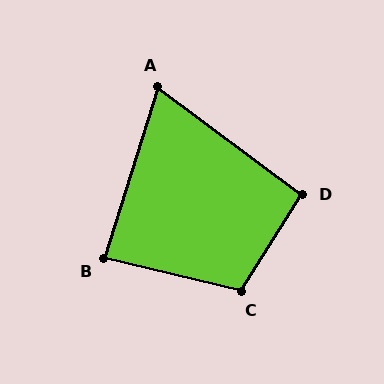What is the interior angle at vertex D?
Approximately 94 degrees (approximately right).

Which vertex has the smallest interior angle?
A, at approximately 71 degrees.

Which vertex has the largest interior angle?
C, at approximately 109 degrees.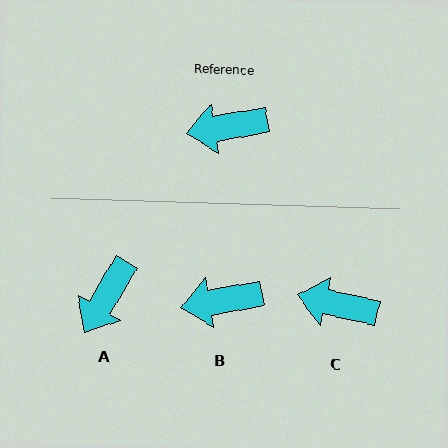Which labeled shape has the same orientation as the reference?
B.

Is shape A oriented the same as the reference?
No, it is off by about 49 degrees.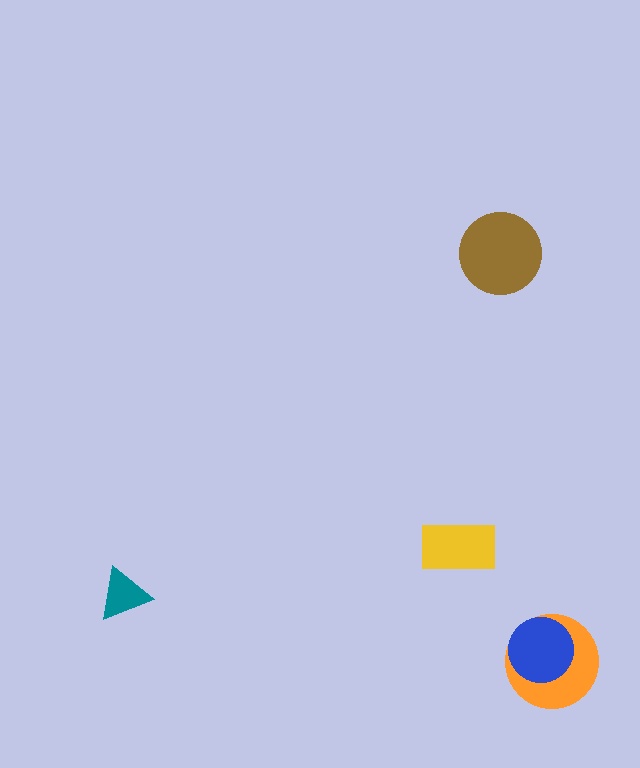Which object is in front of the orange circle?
The blue circle is in front of the orange circle.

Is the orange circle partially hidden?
Yes, it is partially covered by another shape.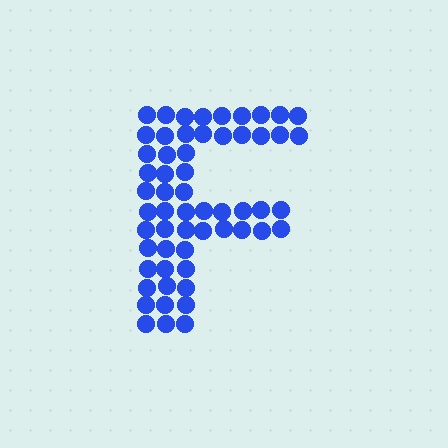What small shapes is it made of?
It is made of small circles.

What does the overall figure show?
The overall figure shows the letter F.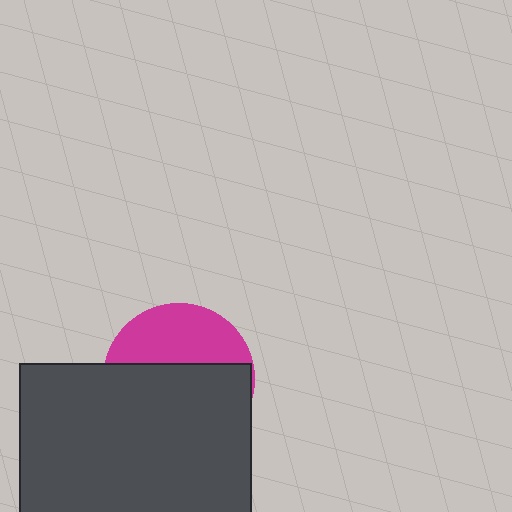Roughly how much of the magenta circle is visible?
A small part of it is visible (roughly 38%).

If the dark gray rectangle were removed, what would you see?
You would see the complete magenta circle.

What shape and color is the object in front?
The object in front is a dark gray rectangle.